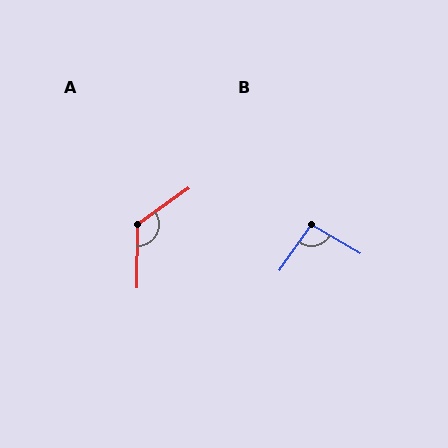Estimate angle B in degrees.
Approximately 95 degrees.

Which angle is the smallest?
B, at approximately 95 degrees.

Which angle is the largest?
A, at approximately 126 degrees.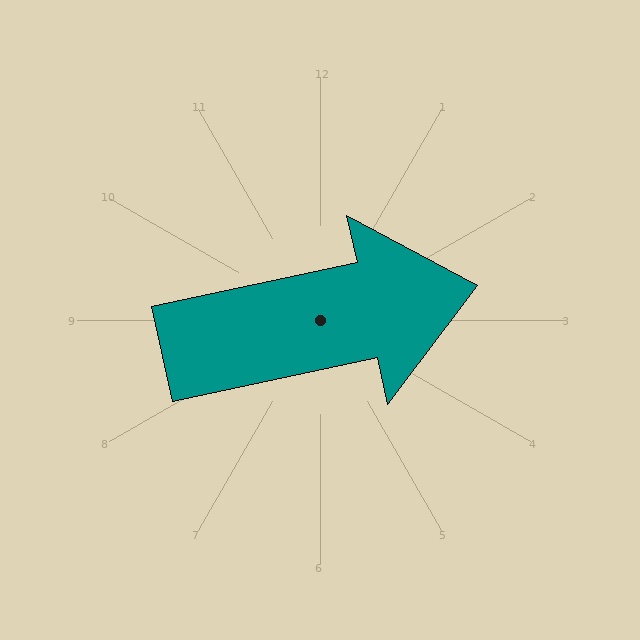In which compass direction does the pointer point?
East.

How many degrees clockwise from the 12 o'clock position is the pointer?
Approximately 78 degrees.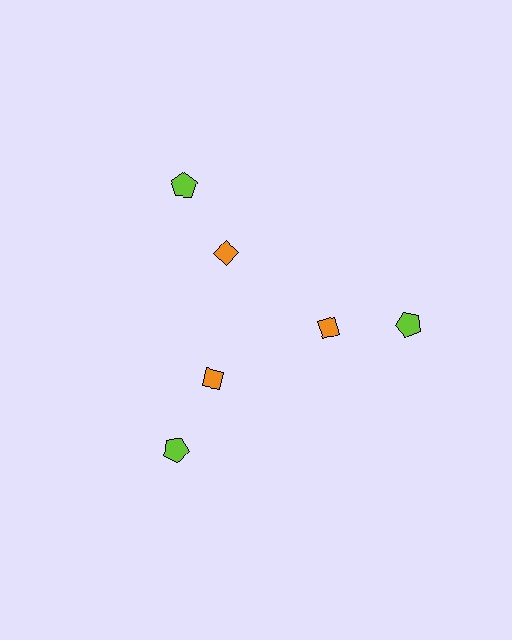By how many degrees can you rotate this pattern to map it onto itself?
The pattern maps onto itself every 120 degrees of rotation.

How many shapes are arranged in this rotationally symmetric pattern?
There are 6 shapes, arranged in 3 groups of 2.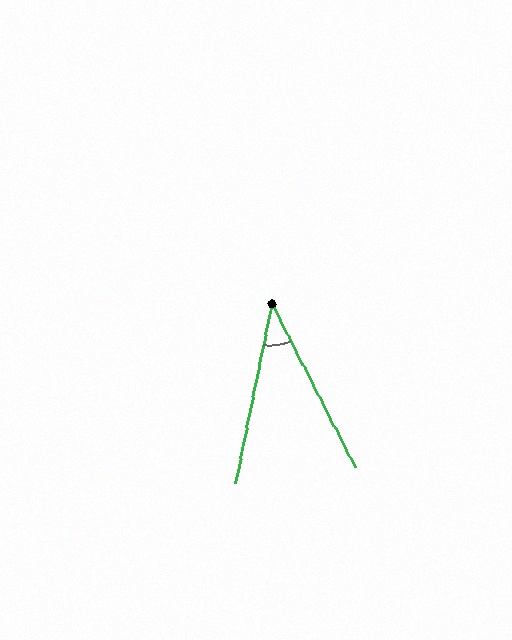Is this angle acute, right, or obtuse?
It is acute.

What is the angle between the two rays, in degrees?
Approximately 38 degrees.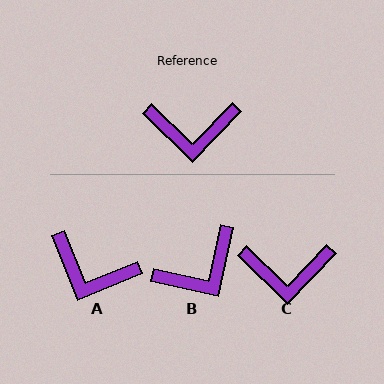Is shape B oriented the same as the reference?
No, it is off by about 32 degrees.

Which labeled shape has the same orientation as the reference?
C.